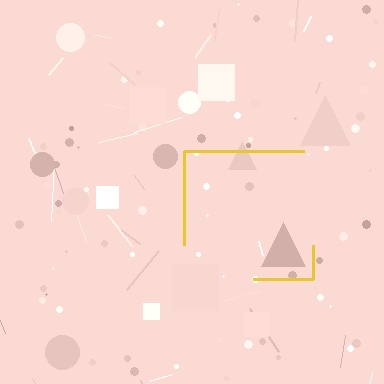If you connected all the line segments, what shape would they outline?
They would outline a square.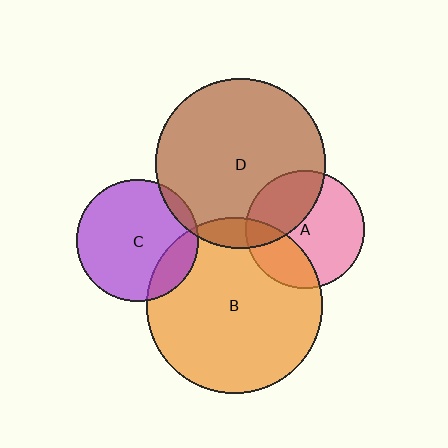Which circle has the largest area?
Circle B (orange).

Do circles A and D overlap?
Yes.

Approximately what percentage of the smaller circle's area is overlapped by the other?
Approximately 35%.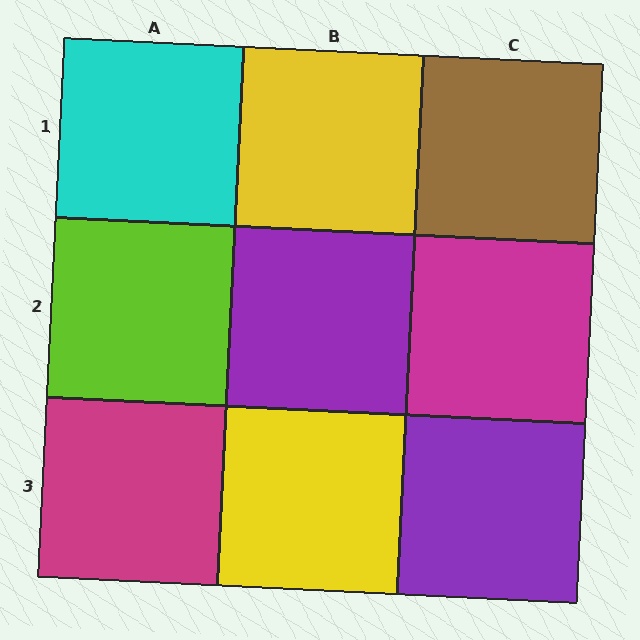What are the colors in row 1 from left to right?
Cyan, yellow, brown.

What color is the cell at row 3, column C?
Purple.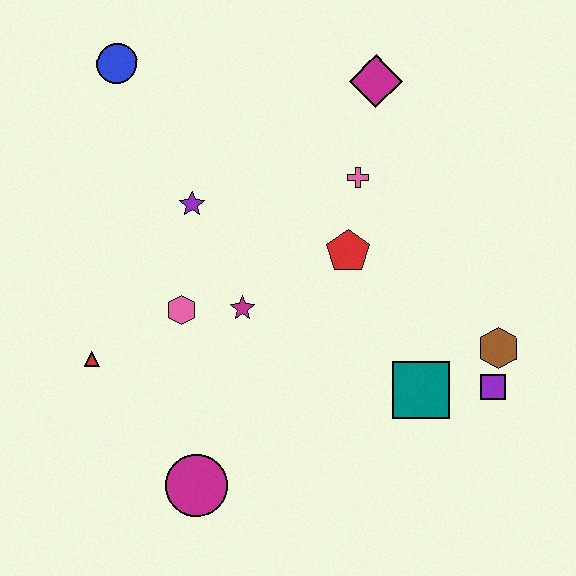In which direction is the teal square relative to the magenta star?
The teal square is to the right of the magenta star.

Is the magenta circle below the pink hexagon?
Yes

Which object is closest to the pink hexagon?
The magenta star is closest to the pink hexagon.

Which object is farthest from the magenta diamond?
The magenta circle is farthest from the magenta diamond.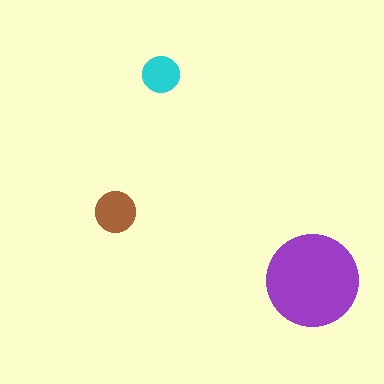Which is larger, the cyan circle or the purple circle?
The purple one.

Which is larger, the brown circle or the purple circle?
The purple one.